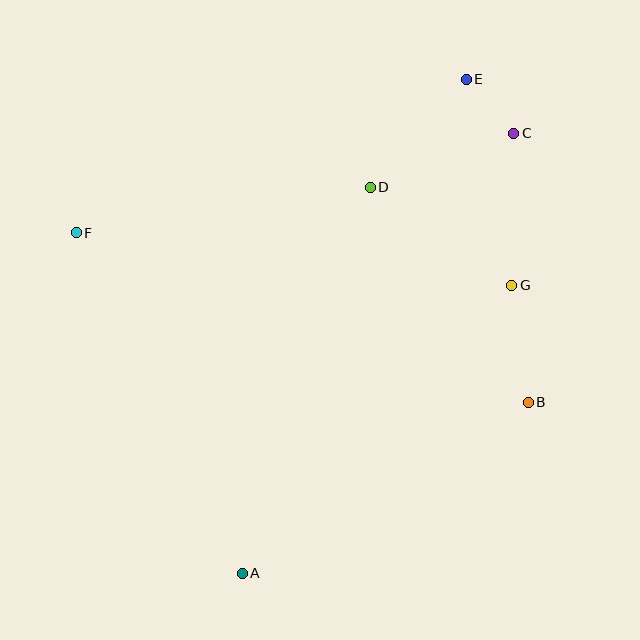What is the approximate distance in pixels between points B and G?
The distance between B and G is approximately 118 pixels.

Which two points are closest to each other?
Points C and E are closest to each other.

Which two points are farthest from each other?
Points A and E are farthest from each other.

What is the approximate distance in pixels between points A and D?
The distance between A and D is approximately 407 pixels.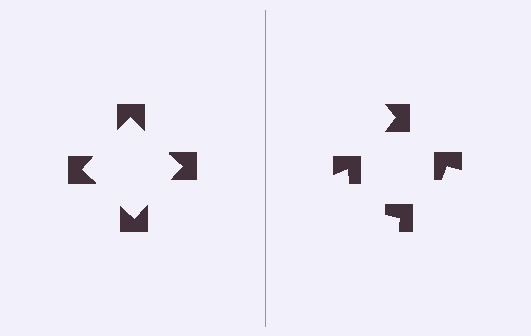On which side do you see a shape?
An illusory square appears on the left side. On the right side the wedge cuts are rotated, so no coherent shape forms.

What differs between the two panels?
The notched squares are positioned identically on both sides; only the wedge orientations differ. On the left they align to a square; on the right they are misaligned.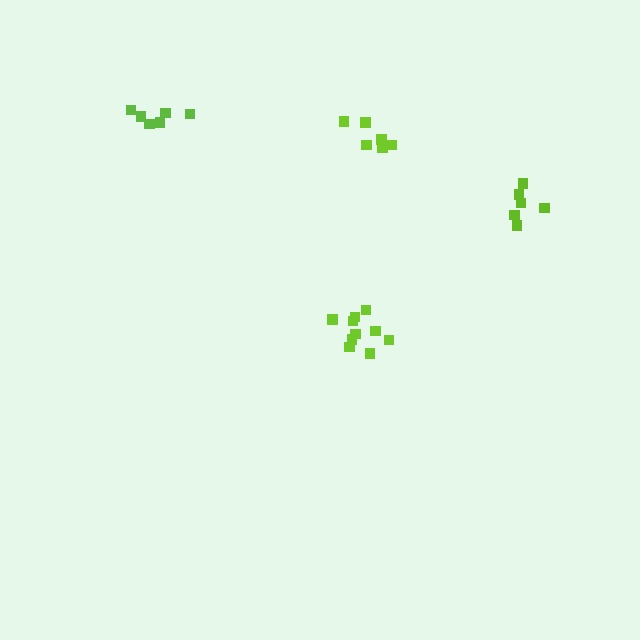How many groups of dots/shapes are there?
There are 4 groups.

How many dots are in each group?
Group 1: 6 dots, Group 2: 6 dots, Group 3: 10 dots, Group 4: 6 dots (28 total).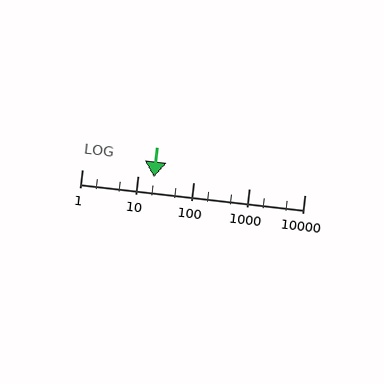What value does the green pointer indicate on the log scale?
The pointer indicates approximately 20.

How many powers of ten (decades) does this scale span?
The scale spans 4 decades, from 1 to 10000.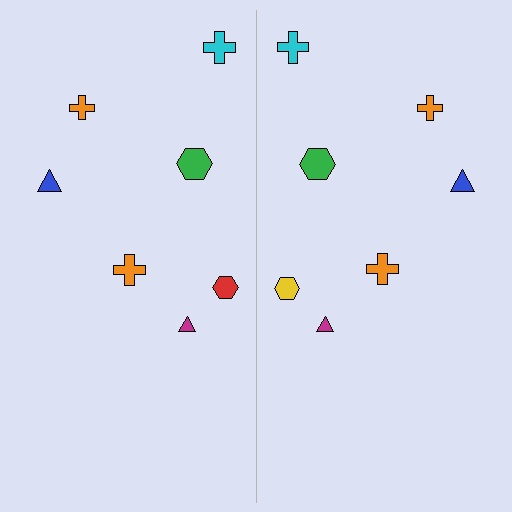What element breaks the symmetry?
The yellow hexagon on the right side breaks the symmetry — its mirror counterpart is red.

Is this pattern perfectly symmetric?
No, the pattern is not perfectly symmetric. The yellow hexagon on the right side breaks the symmetry — its mirror counterpart is red.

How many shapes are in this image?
There are 14 shapes in this image.